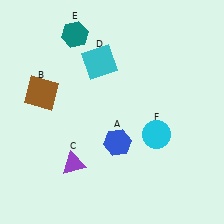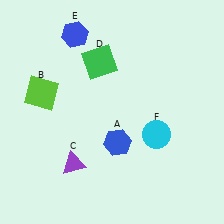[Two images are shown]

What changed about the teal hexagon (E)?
In Image 1, E is teal. In Image 2, it changed to blue.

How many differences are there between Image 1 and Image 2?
There are 3 differences between the two images.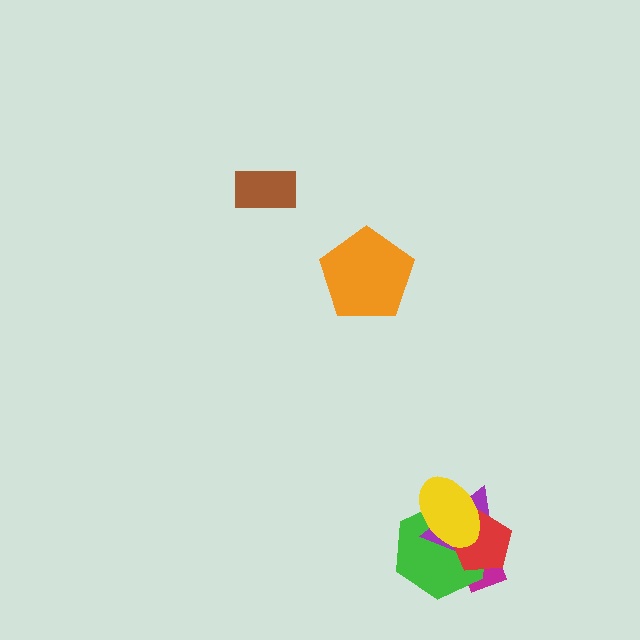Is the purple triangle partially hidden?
Yes, it is partially covered by another shape.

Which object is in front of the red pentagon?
The yellow ellipse is in front of the red pentagon.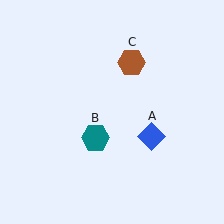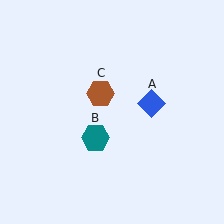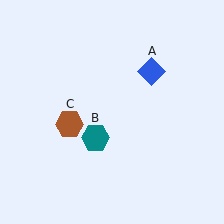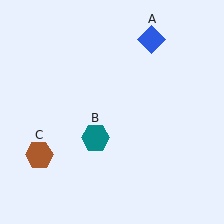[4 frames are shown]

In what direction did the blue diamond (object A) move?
The blue diamond (object A) moved up.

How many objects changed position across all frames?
2 objects changed position: blue diamond (object A), brown hexagon (object C).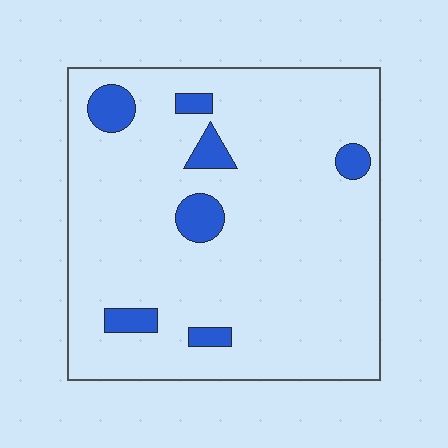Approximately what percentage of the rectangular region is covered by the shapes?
Approximately 10%.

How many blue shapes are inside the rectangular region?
7.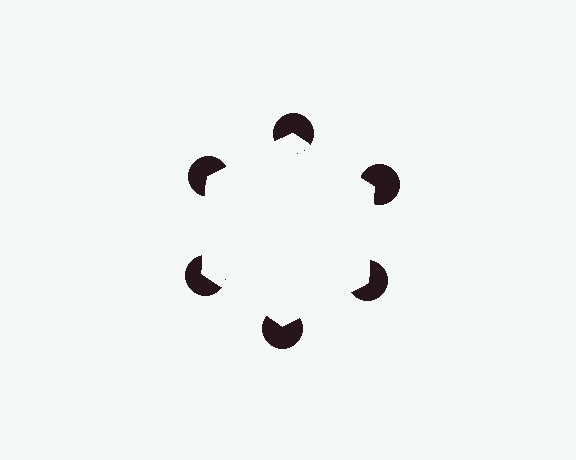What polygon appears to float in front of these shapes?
An illusory hexagon — its edges are inferred from the aligned wedge cuts in the pac-man discs, not physically drawn.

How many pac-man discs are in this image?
There are 6 — one at each vertex of the illusory hexagon.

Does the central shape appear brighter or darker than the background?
It typically appears slightly brighter than the background, even though no actual brightness change is drawn.